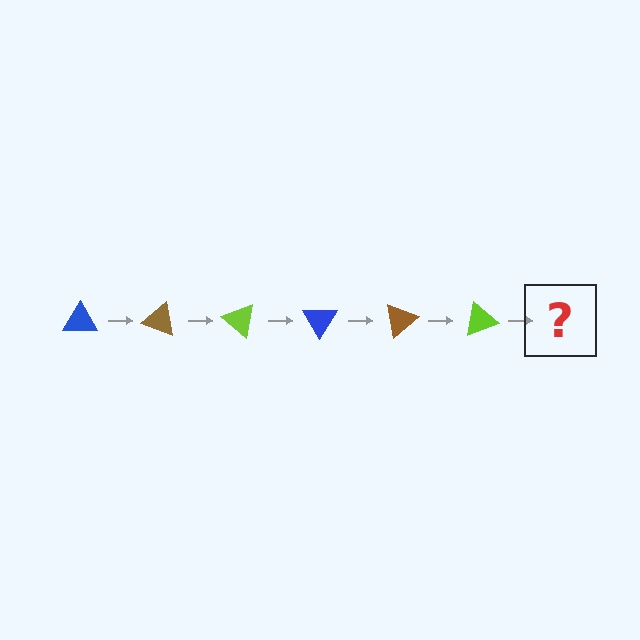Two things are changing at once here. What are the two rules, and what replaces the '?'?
The two rules are that it rotates 20 degrees each step and the color cycles through blue, brown, and lime. The '?' should be a blue triangle, rotated 120 degrees from the start.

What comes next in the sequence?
The next element should be a blue triangle, rotated 120 degrees from the start.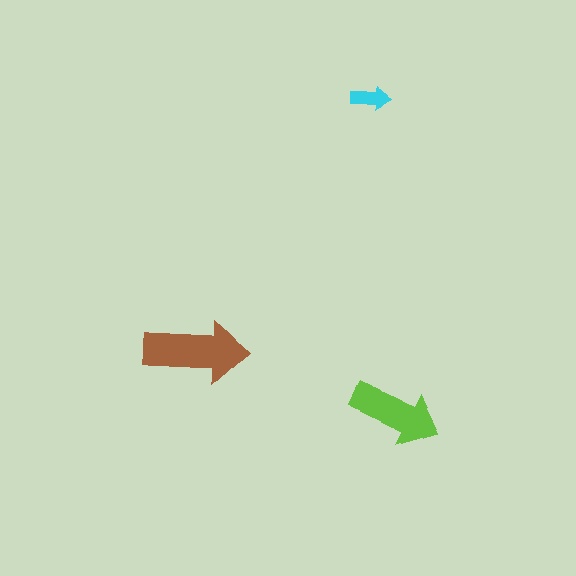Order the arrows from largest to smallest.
the brown one, the lime one, the cyan one.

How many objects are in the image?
There are 3 objects in the image.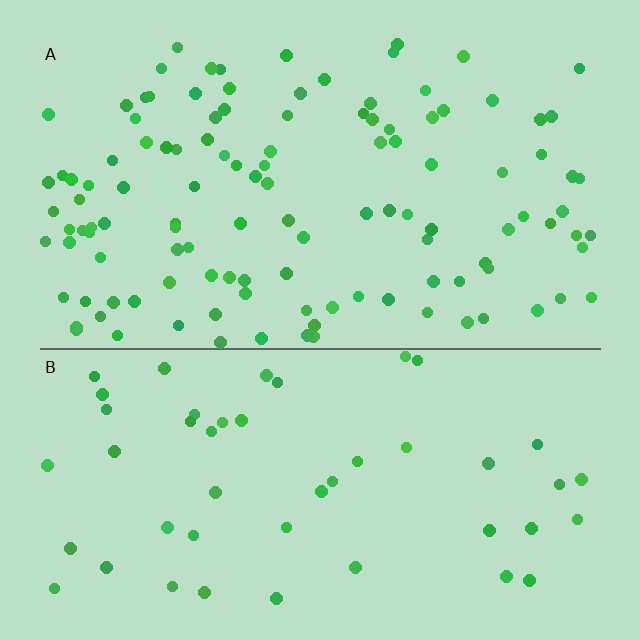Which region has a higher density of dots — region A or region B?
A (the top).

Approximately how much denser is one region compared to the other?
Approximately 2.5× — region A over region B.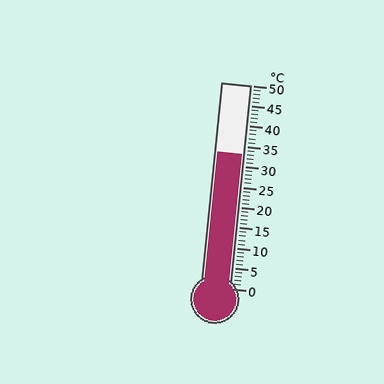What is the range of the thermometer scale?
The thermometer scale ranges from 0°C to 50°C.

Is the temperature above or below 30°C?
The temperature is above 30°C.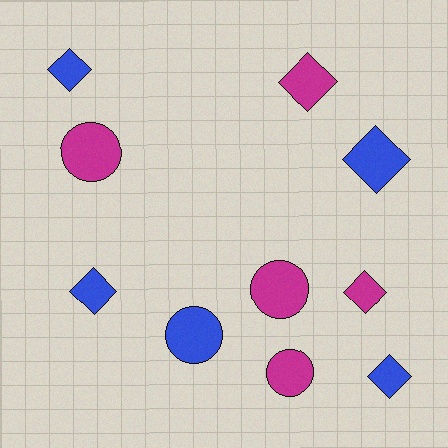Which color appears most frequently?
Magenta, with 5 objects.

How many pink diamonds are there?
There are no pink diamonds.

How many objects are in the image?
There are 10 objects.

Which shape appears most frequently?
Diamond, with 6 objects.